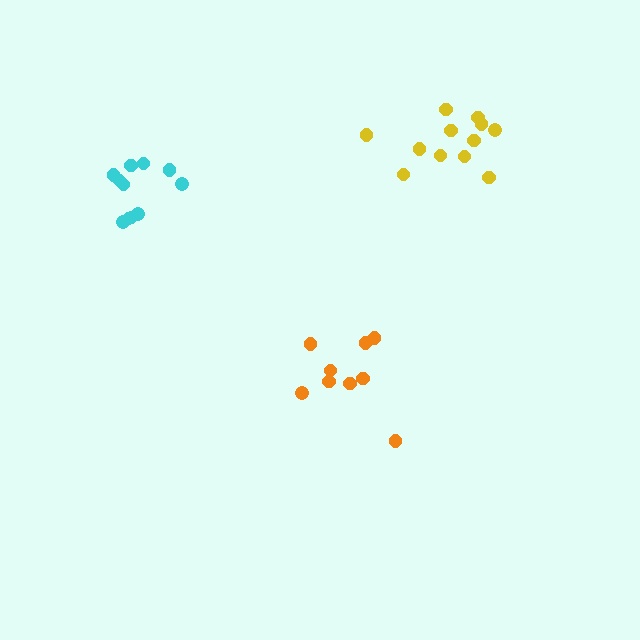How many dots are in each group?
Group 1: 9 dots, Group 2: 11 dots, Group 3: 12 dots (32 total).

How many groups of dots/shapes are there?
There are 3 groups.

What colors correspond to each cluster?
The clusters are colored: orange, cyan, yellow.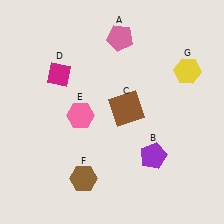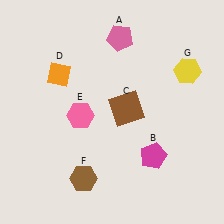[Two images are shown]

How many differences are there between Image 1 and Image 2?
There are 2 differences between the two images.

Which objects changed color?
B changed from purple to magenta. D changed from magenta to orange.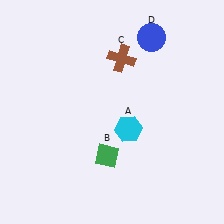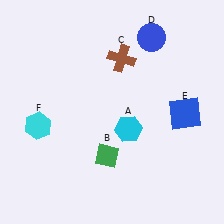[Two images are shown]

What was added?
A blue square (E), a cyan hexagon (F) were added in Image 2.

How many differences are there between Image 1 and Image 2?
There are 2 differences between the two images.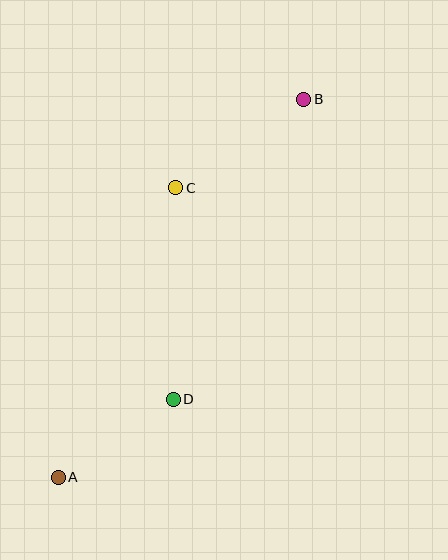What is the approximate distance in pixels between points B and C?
The distance between B and C is approximately 156 pixels.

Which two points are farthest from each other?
Points A and B are farthest from each other.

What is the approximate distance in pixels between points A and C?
The distance between A and C is approximately 312 pixels.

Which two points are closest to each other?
Points A and D are closest to each other.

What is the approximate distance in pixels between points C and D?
The distance between C and D is approximately 212 pixels.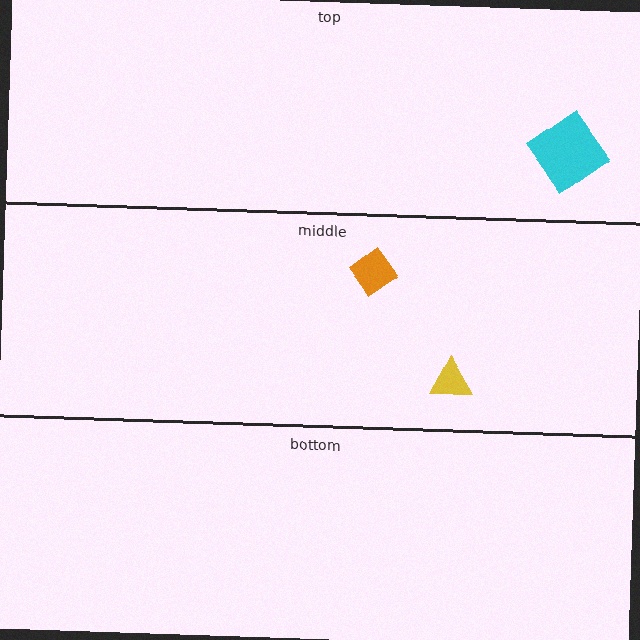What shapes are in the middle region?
The orange diamond, the yellow triangle.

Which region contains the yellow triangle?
The middle region.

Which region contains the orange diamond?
The middle region.